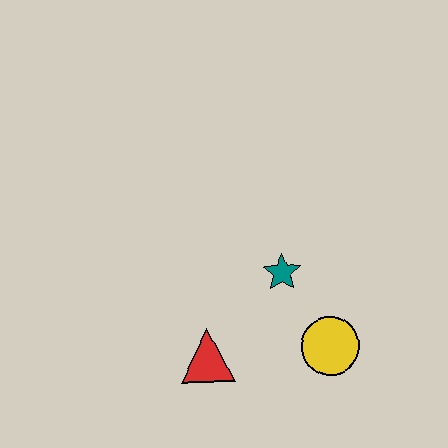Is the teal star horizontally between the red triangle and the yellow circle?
Yes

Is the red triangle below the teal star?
Yes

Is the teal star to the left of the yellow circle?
Yes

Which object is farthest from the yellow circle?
The red triangle is farthest from the yellow circle.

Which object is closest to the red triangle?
The teal star is closest to the red triangle.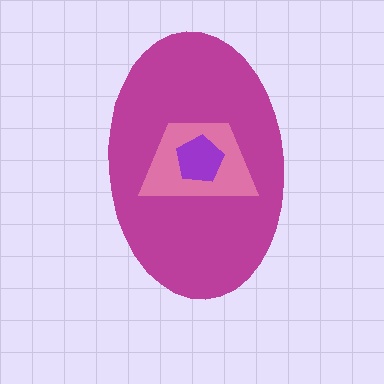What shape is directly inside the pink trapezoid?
The purple pentagon.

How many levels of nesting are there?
3.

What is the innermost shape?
The purple pentagon.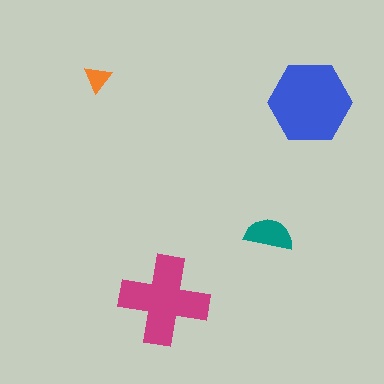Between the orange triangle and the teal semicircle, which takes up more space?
The teal semicircle.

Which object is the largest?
The blue hexagon.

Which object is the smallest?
The orange triangle.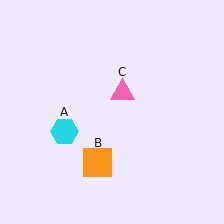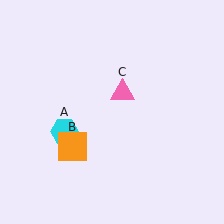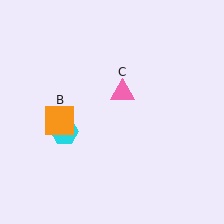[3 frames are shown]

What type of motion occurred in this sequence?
The orange square (object B) rotated clockwise around the center of the scene.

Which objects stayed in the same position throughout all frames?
Cyan hexagon (object A) and pink triangle (object C) remained stationary.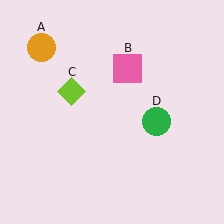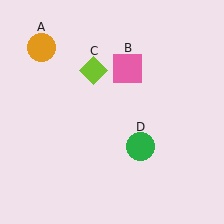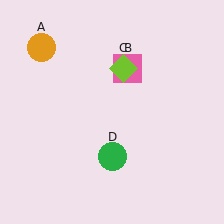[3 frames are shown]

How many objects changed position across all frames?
2 objects changed position: lime diamond (object C), green circle (object D).